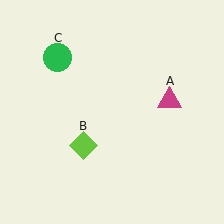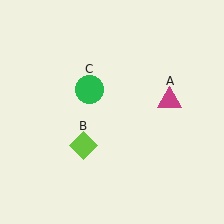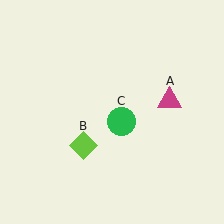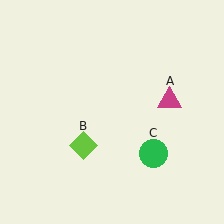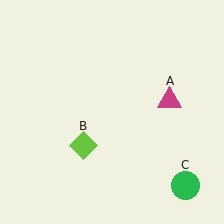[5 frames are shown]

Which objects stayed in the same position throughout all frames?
Magenta triangle (object A) and lime diamond (object B) remained stationary.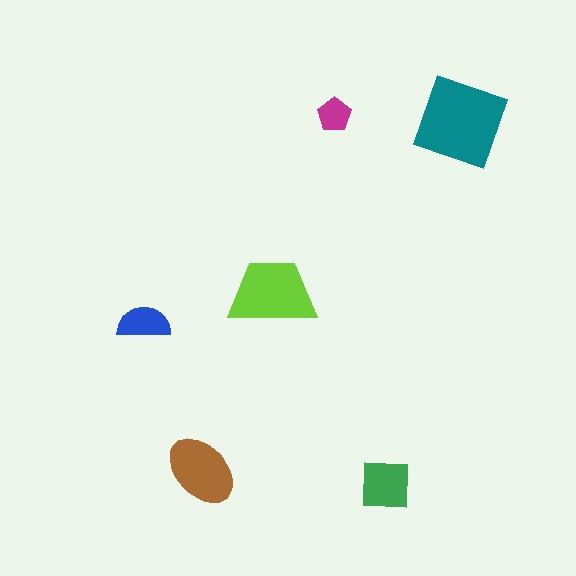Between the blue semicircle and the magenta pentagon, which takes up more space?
The blue semicircle.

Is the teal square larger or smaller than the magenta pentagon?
Larger.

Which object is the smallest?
The magenta pentagon.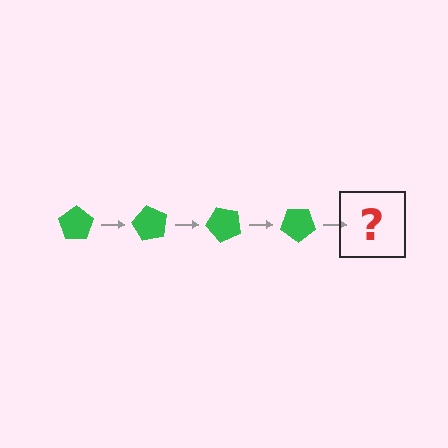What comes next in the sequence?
The next element should be a green pentagon rotated 240 degrees.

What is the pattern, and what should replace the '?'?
The pattern is that the pentagon rotates 60 degrees each step. The '?' should be a green pentagon rotated 240 degrees.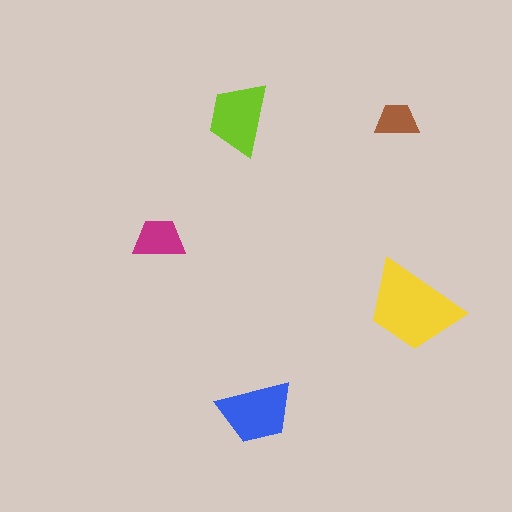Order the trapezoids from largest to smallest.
the yellow one, the blue one, the lime one, the magenta one, the brown one.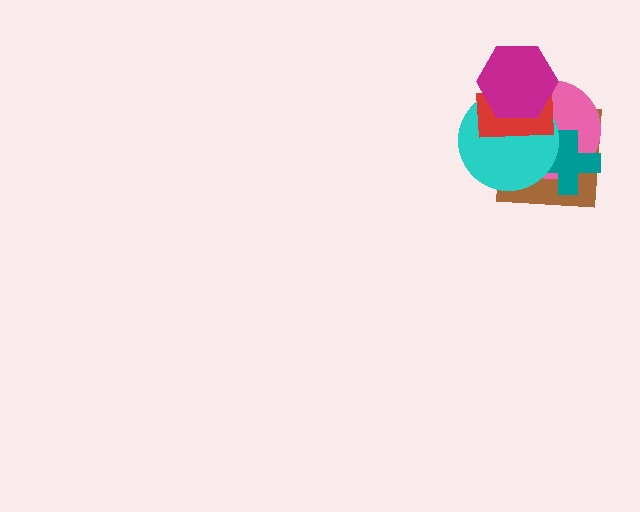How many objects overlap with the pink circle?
5 objects overlap with the pink circle.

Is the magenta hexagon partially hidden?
No, no other shape covers it.